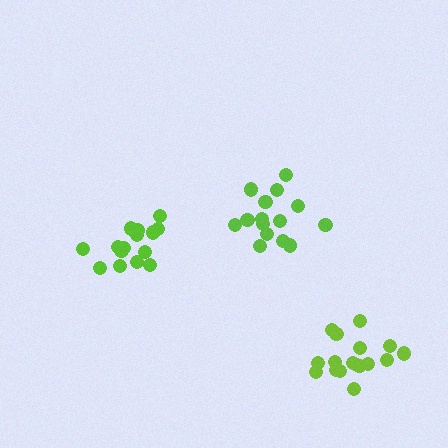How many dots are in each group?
Group 1: 15 dots, Group 2: 16 dots, Group 3: 17 dots (48 total).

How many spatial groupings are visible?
There are 3 spatial groupings.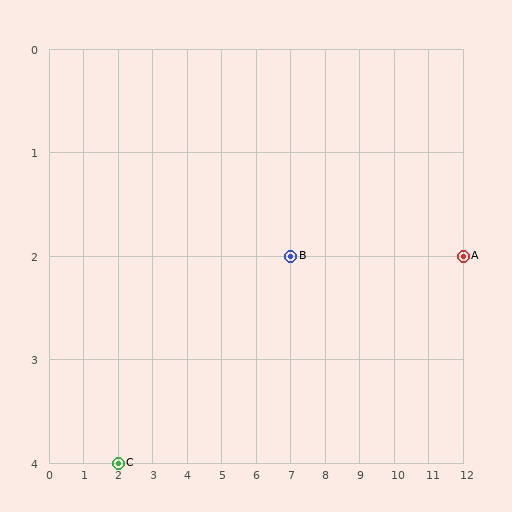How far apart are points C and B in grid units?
Points C and B are 5 columns and 2 rows apart (about 5.4 grid units diagonally).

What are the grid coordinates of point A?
Point A is at grid coordinates (12, 2).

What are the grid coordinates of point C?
Point C is at grid coordinates (2, 4).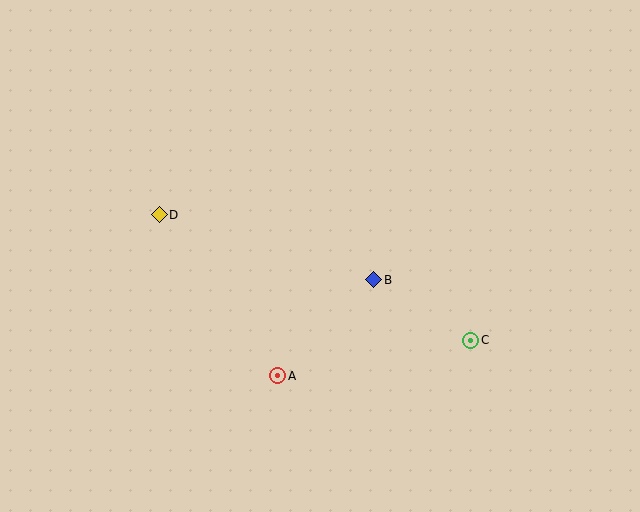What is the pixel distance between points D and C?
The distance between D and C is 336 pixels.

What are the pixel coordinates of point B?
Point B is at (374, 280).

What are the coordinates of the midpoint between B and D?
The midpoint between B and D is at (266, 247).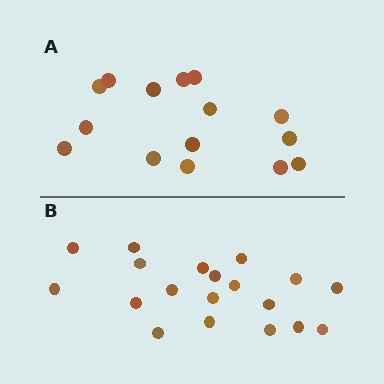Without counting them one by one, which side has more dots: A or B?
Region B (the bottom region) has more dots.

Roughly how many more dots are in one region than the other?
Region B has about 4 more dots than region A.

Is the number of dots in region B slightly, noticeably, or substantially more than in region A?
Region B has noticeably more, but not dramatically so. The ratio is roughly 1.3 to 1.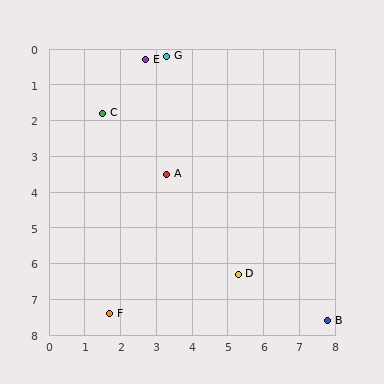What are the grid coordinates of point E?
Point E is at approximately (2.7, 0.3).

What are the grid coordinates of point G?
Point G is at approximately (3.3, 0.2).